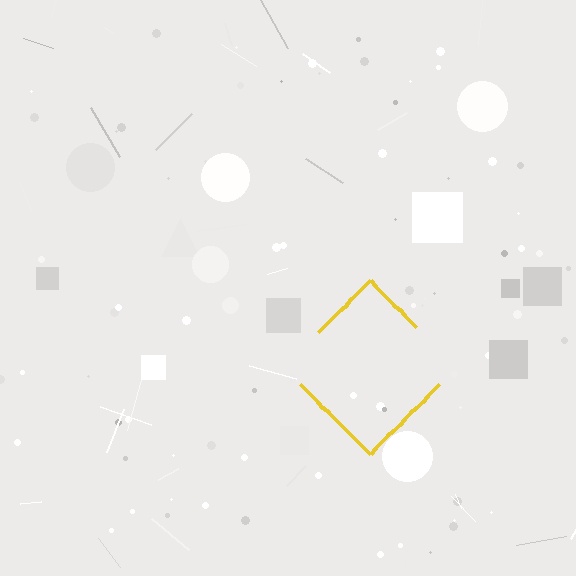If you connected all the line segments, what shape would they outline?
They would outline a diamond.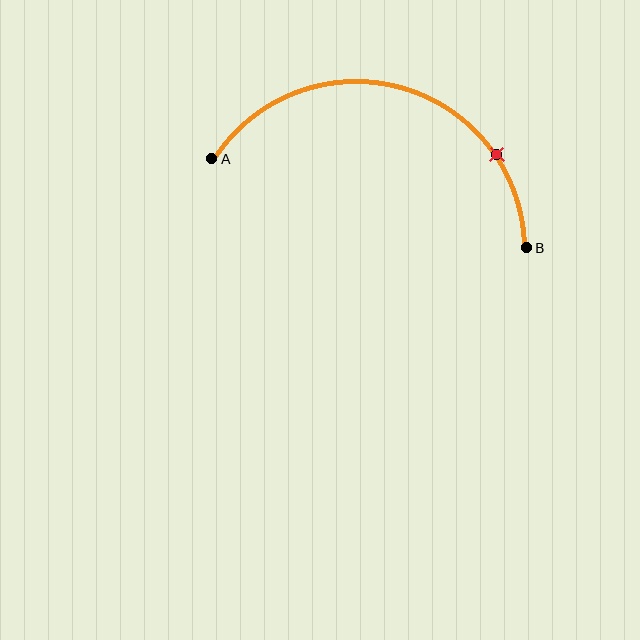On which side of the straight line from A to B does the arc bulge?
The arc bulges above the straight line connecting A and B.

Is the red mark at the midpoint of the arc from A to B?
No. The red mark lies on the arc but is closer to endpoint B. The arc midpoint would be at the point on the curve equidistant along the arc from both A and B.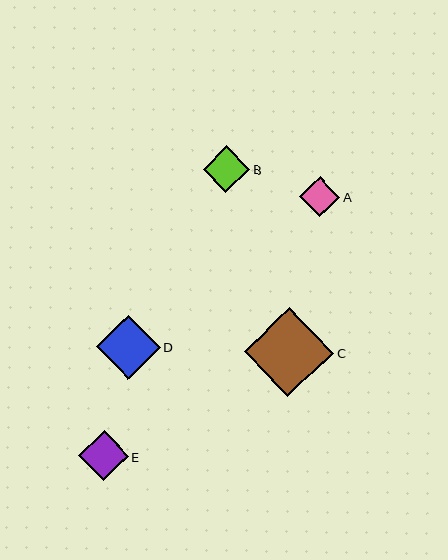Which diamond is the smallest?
Diamond A is the smallest with a size of approximately 40 pixels.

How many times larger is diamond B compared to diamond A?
Diamond B is approximately 1.2 times the size of diamond A.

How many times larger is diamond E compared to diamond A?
Diamond E is approximately 1.2 times the size of diamond A.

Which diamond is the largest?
Diamond C is the largest with a size of approximately 90 pixels.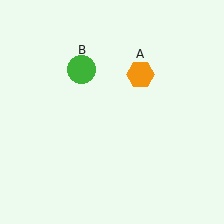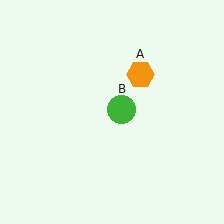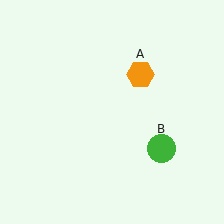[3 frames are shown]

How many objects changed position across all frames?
1 object changed position: green circle (object B).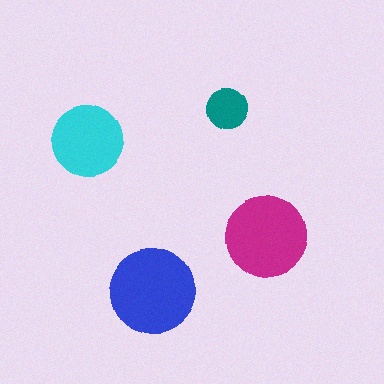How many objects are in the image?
There are 4 objects in the image.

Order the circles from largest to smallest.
the blue one, the magenta one, the cyan one, the teal one.